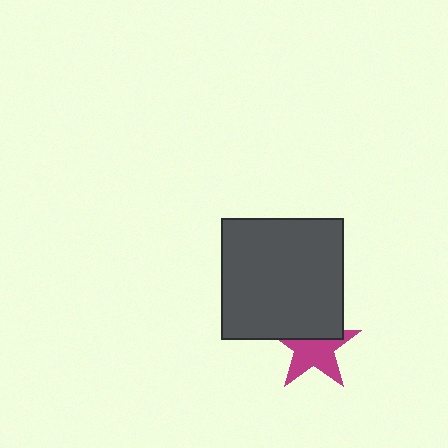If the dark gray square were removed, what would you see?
You would see the complete magenta star.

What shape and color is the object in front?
The object in front is a dark gray square.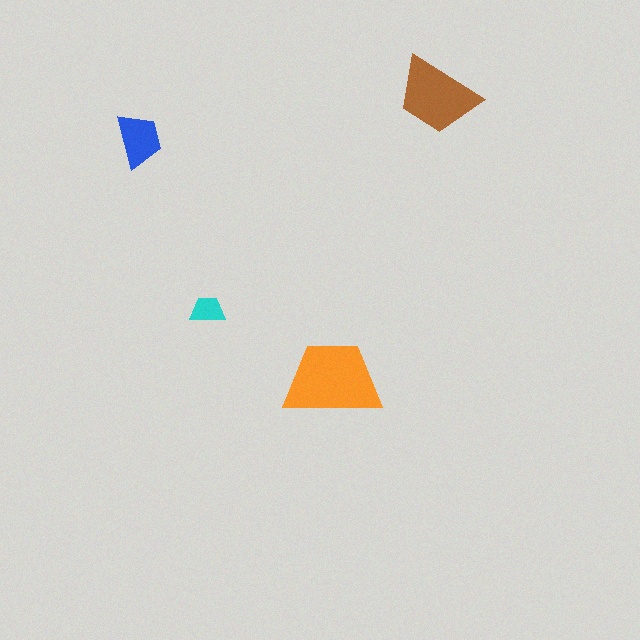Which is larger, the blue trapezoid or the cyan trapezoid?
The blue one.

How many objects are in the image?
There are 4 objects in the image.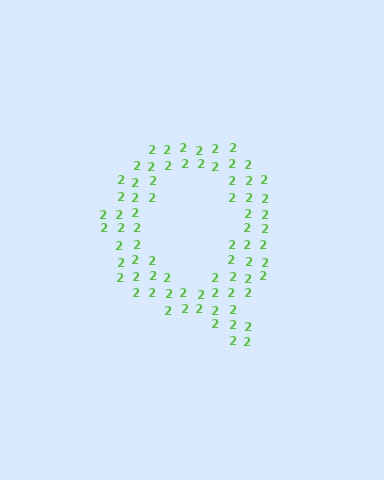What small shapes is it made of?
It is made of small digit 2's.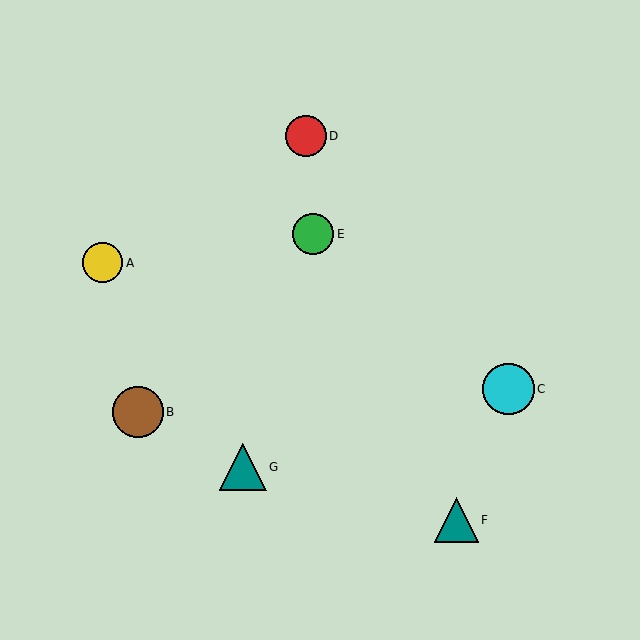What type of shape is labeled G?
Shape G is a teal triangle.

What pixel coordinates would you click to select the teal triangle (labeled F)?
Click at (456, 520) to select the teal triangle F.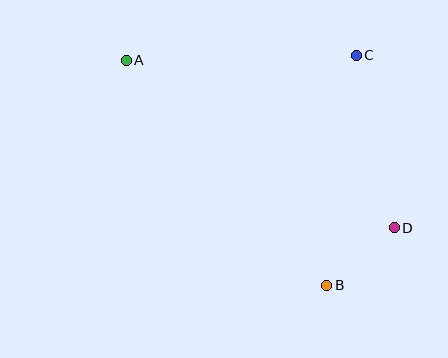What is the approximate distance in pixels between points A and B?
The distance between A and B is approximately 301 pixels.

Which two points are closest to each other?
Points B and D are closest to each other.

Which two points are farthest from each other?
Points A and D are farthest from each other.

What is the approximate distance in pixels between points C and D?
The distance between C and D is approximately 177 pixels.